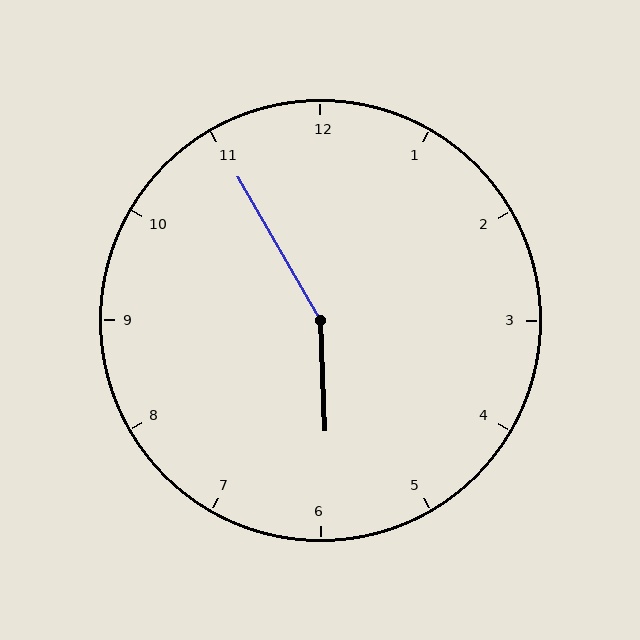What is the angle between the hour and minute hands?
Approximately 152 degrees.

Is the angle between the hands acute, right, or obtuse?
It is obtuse.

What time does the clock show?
5:55.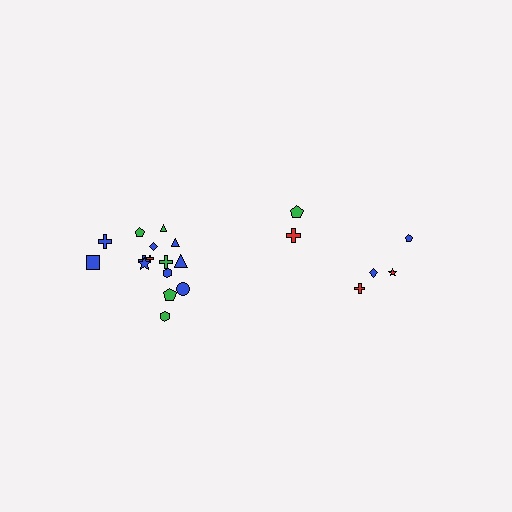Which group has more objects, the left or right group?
The left group.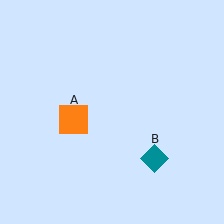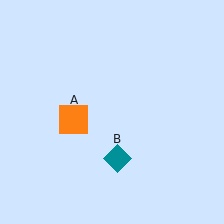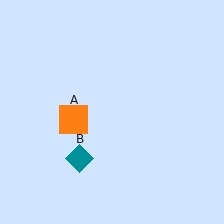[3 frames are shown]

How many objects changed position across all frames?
1 object changed position: teal diamond (object B).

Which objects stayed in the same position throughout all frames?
Orange square (object A) remained stationary.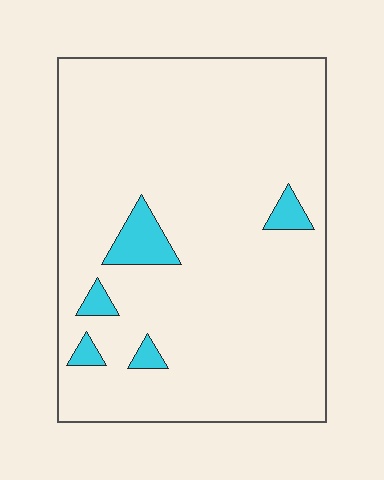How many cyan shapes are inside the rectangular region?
5.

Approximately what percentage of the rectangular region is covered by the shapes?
Approximately 5%.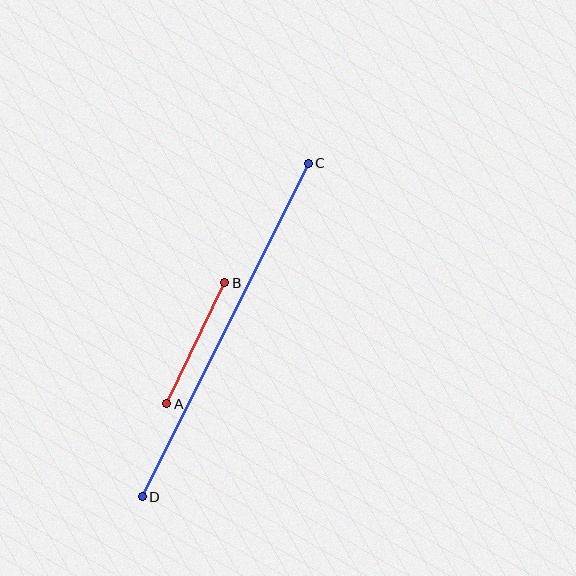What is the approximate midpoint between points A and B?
The midpoint is at approximately (196, 343) pixels.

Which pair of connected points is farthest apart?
Points C and D are farthest apart.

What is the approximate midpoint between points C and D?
The midpoint is at approximately (225, 330) pixels.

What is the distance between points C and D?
The distance is approximately 373 pixels.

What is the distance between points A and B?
The distance is approximately 134 pixels.